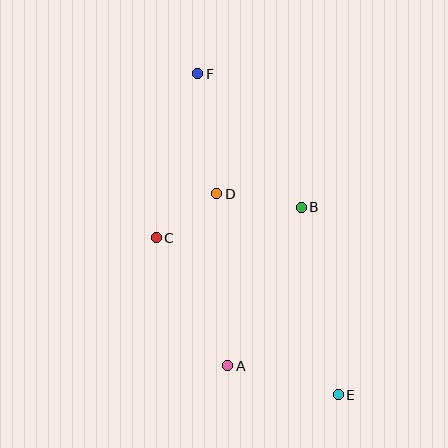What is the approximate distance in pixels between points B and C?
The distance between B and C is approximately 148 pixels.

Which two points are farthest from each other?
Points E and F are farthest from each other.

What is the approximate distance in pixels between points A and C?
The distance between A and C is approximately 146 pixels.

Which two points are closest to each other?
Points C and D are closest to each other.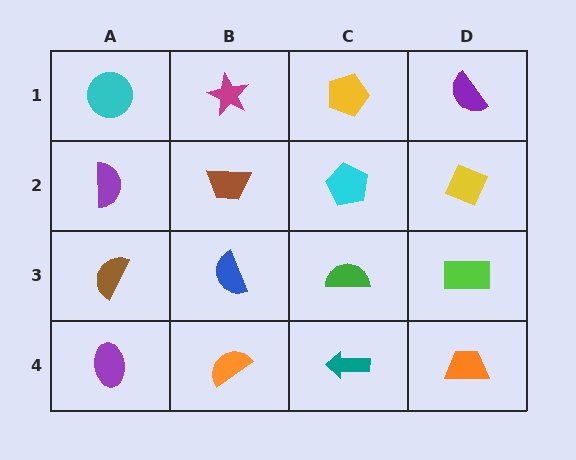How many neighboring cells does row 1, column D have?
2.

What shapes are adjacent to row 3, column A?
A purple semicircle (row 2, column A), a purple ellipse (row 4, column A), a blue semicircle (row 3, column B).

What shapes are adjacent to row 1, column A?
A purple semicircle (row 2, column A), a magenta star (row 1, column B).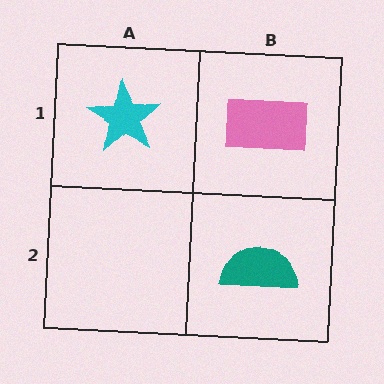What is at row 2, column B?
A teal semicircle.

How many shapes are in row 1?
2 shapes.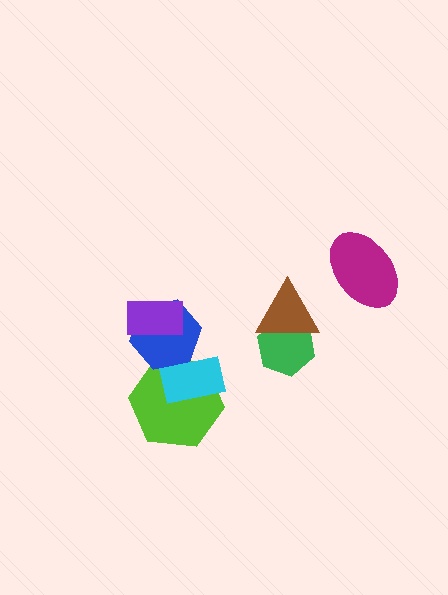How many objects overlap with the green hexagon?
1 object overlaps with the green hexagon.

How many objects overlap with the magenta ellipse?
0 objects overlap with the magenta ellipse.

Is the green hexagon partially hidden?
Yes, it is partially covered by another shape.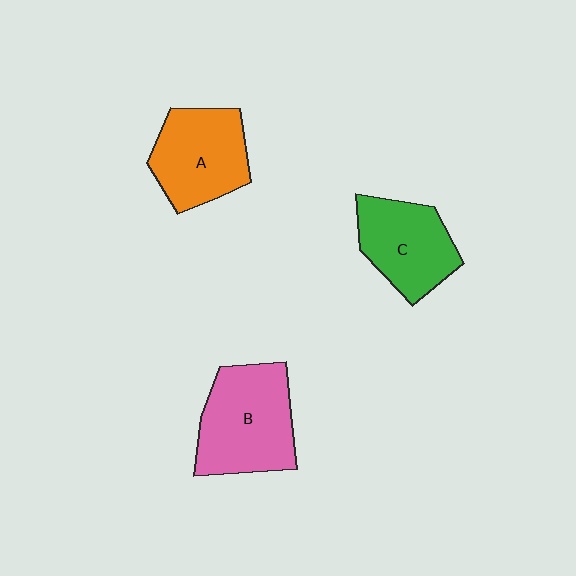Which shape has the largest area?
Shape B (pink).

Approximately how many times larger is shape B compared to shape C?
Approximately 1.3 times.